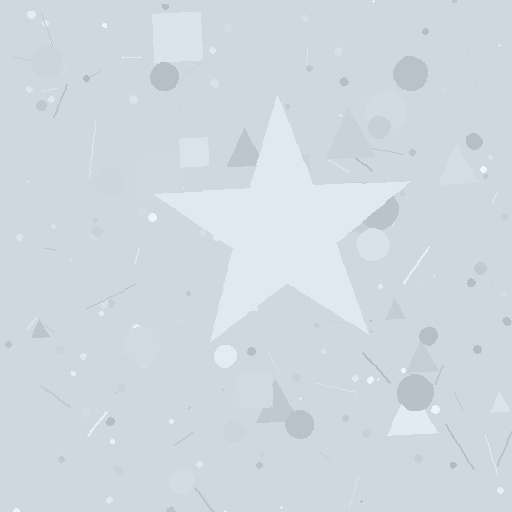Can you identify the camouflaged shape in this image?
The camouflaged shape is a star.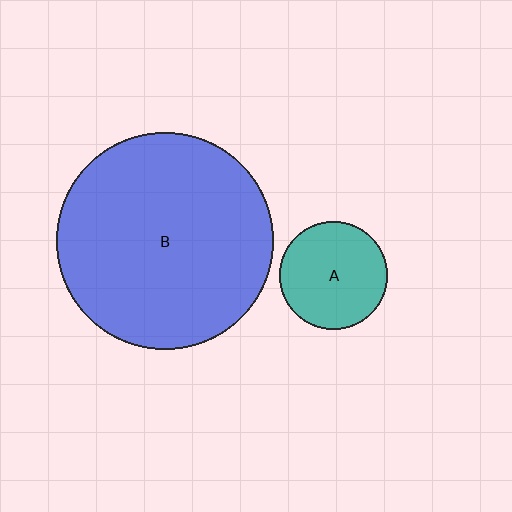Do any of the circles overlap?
No, none of the circles overlap.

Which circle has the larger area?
Circle B (blue).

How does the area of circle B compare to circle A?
Approximately 4.0 times.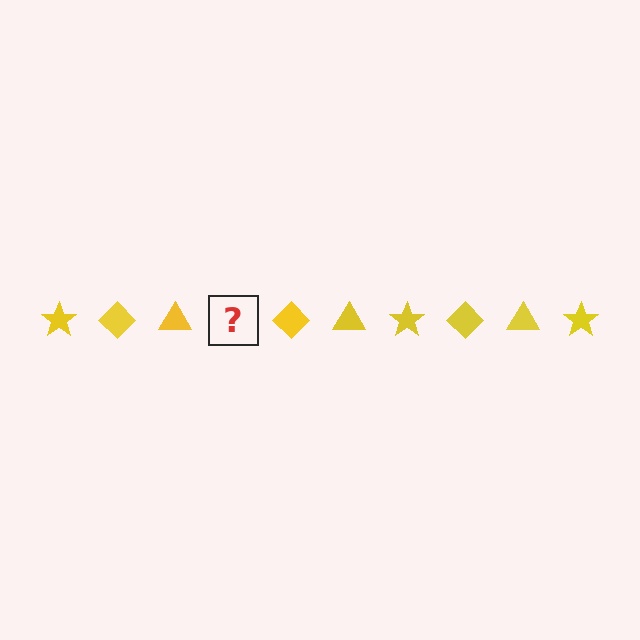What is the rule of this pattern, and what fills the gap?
The rule is that the pattern cycles through star, diamond, triangle shapes in yellow. The gap should be filled with a yellow star.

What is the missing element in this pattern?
The missing element is a yellow star.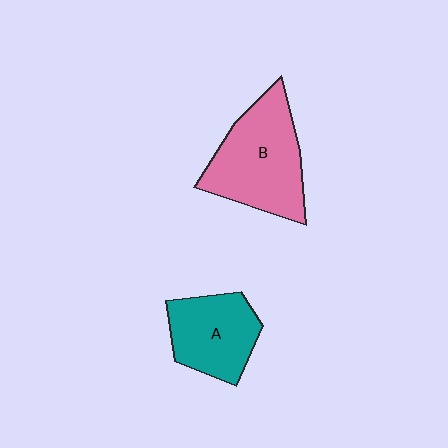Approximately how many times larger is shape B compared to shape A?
Approximately 1.4 times.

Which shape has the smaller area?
Shape A (teal).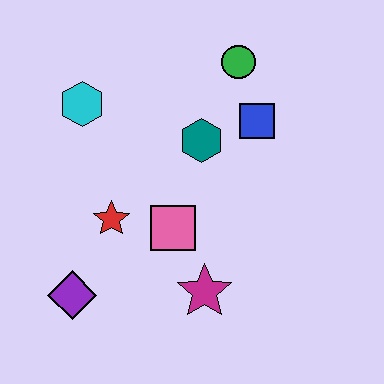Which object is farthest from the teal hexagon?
The purple diamond is farthest from the teal hexagon.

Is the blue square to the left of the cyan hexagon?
No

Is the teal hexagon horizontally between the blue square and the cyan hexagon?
Yes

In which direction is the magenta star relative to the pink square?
The magenta star is below the pink square.